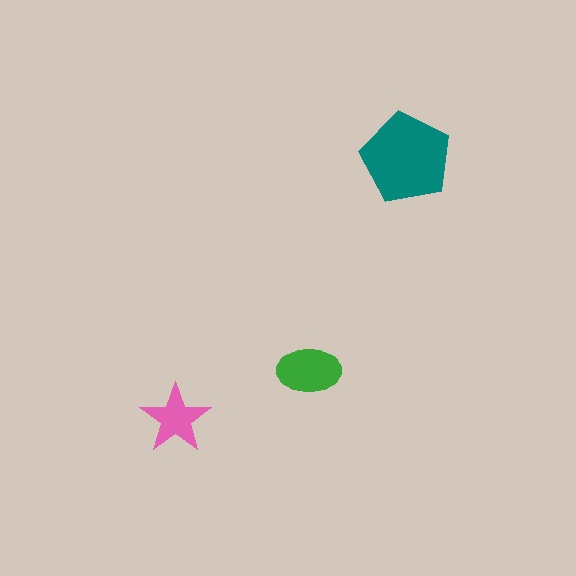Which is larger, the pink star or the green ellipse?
The green ellipse.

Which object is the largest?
The teal pentagon.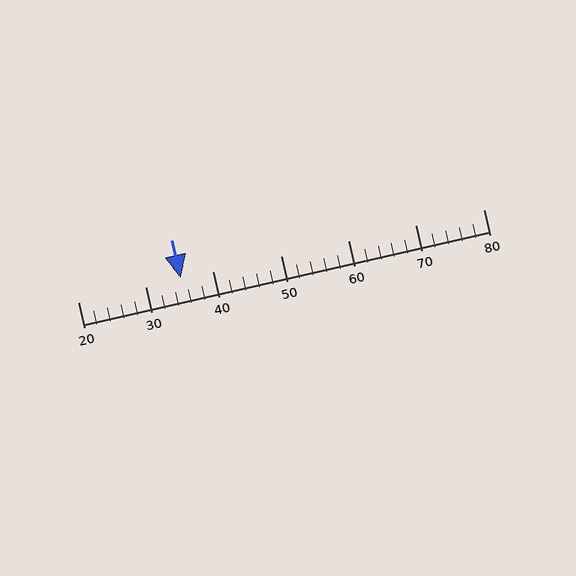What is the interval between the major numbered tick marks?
The major tick marks are spaced 10 units apart.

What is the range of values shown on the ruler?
The ruler shows values from 20 to 80.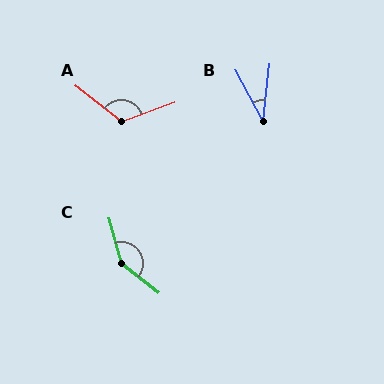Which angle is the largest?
C, at approximately 144 degrees.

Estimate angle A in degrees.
Approximately 123 degrees.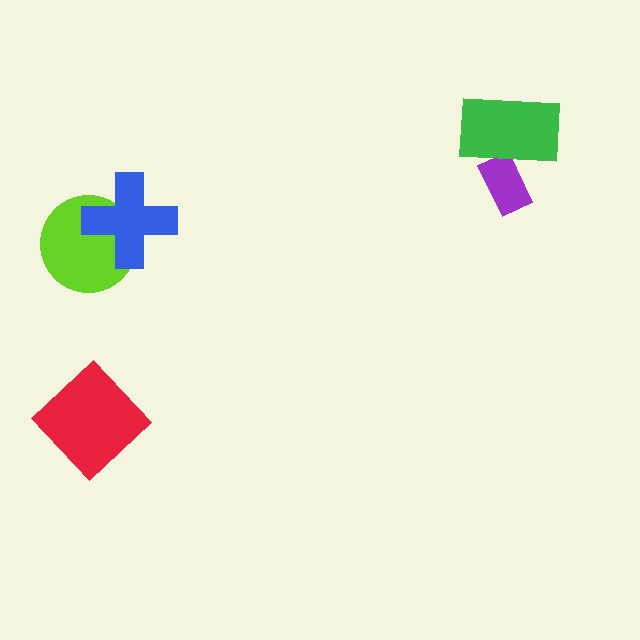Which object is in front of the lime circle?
The blue cross is in front of the lime circle.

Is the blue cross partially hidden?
No, no other shape covers it.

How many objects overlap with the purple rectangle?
1 object overlaps with the purple rectangle.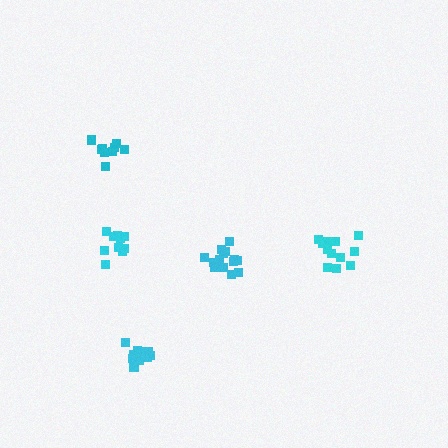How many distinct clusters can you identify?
There are 5 distinct clusters.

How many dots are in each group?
Group 1: 12 dots, Group 2: 10 dots, Group 3: 15 dots, Group 4: 12 dots, Group 5: 9 dots (58 total).